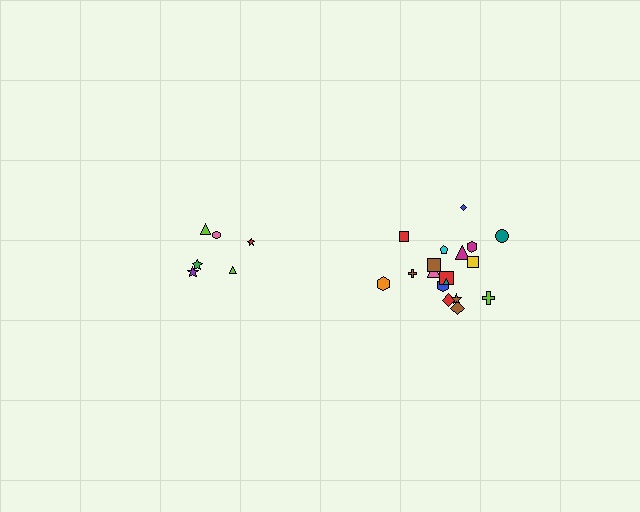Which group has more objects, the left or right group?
The right group.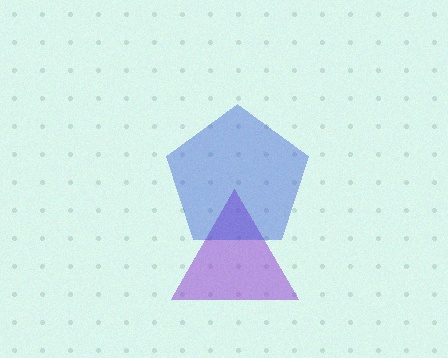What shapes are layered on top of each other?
The layered shapes are: a purple triangle, a blue pentagon.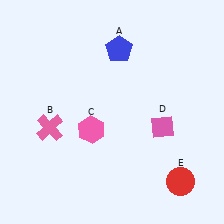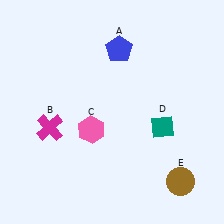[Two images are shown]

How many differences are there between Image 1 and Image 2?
There are 3 differences between the two images.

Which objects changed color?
B changed from pink to magenta. D changed from pink to teal. E changed from red to brown.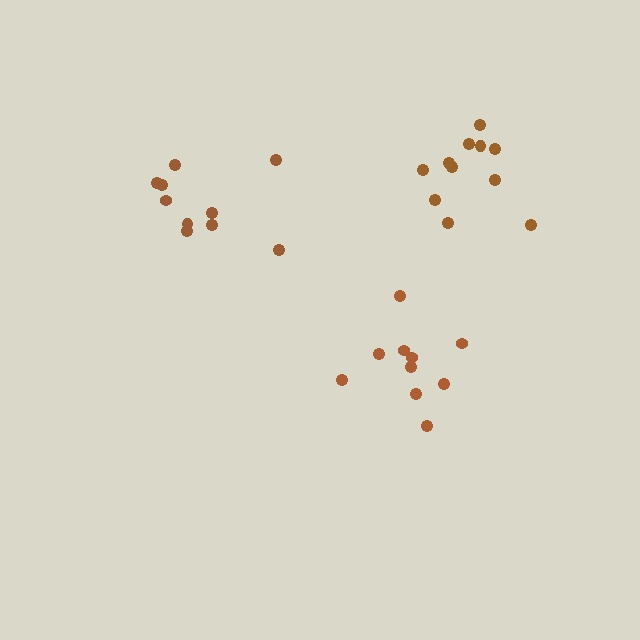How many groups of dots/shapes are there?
There are 3 groups.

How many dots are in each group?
Group 1: 10 dots, Group 2: 11 dots, Group 3: 10 dots (31 total).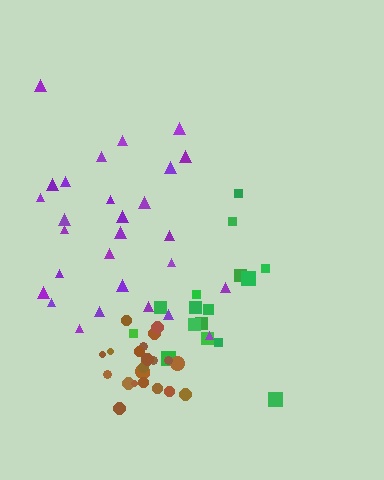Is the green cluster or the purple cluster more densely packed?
Purple.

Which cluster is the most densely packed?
Brown.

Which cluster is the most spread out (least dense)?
Green.